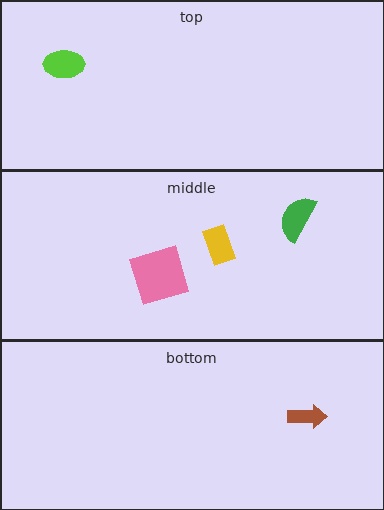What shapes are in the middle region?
The yellow rectangle, the pink square, the green semicircle.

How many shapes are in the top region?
1.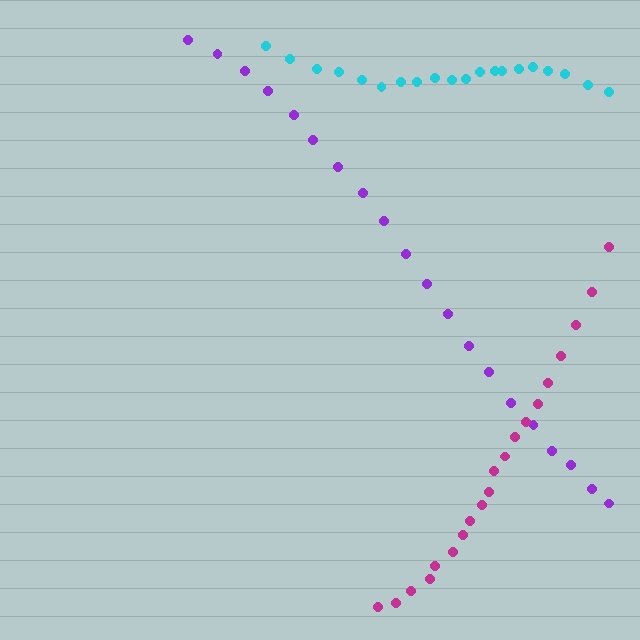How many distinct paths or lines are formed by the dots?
There are 3 distinct paths.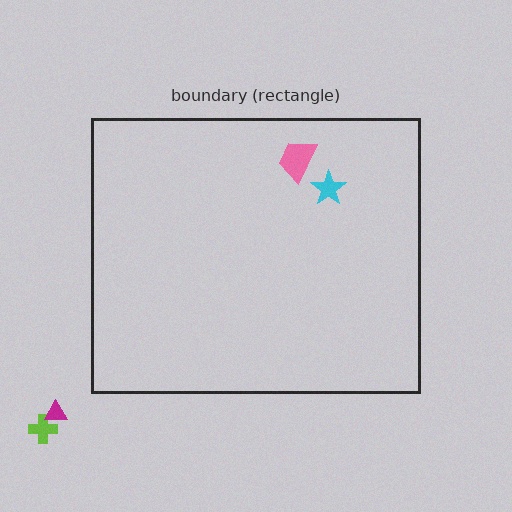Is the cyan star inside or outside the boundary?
Inside.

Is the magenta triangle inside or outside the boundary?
Outside.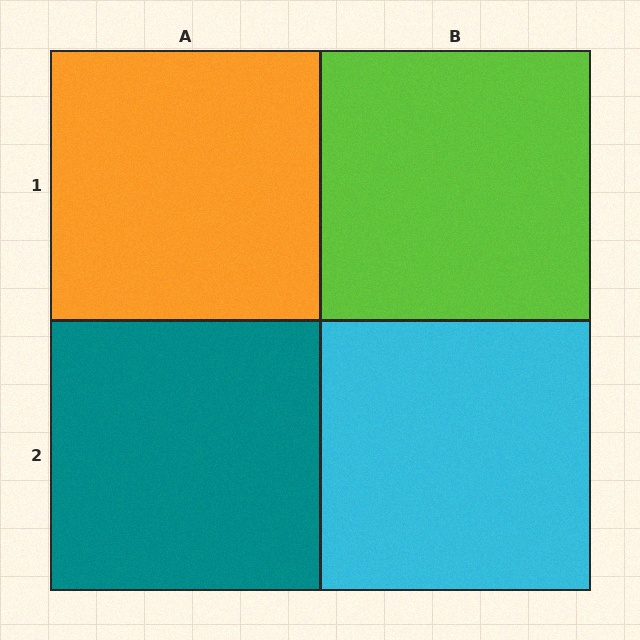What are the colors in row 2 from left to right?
Teal, cyan.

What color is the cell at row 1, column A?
Orange.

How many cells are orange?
1 cell is orange.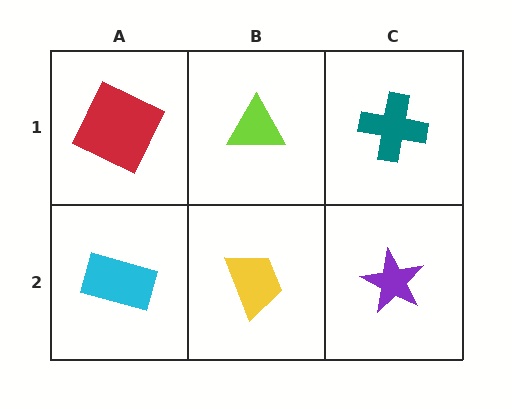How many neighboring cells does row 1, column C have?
2.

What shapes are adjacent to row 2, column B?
A lime triangle (row 1, column B), a cyan rectangle (row 2, column A), a purple star (row 2, column C).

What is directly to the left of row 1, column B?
A red square.